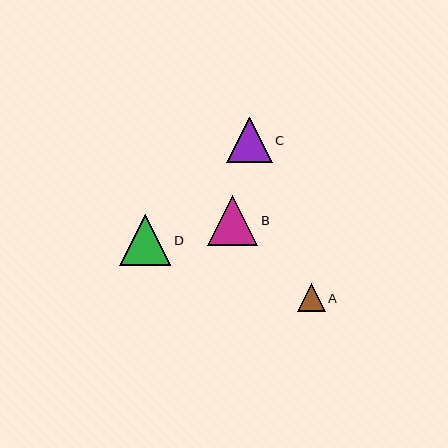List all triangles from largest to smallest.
From largest to smallest: D, B, C, A.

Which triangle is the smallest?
Triangle A is the smallest with a size of approximately 28 pixels.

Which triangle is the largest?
Triangle D is the largest with a size of approximately 51 pixels.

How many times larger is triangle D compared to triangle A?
Triangle D is approximately 1.8 times the size of triangle A.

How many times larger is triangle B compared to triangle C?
Triangle B is approximately 1.1 times the size of triangle C.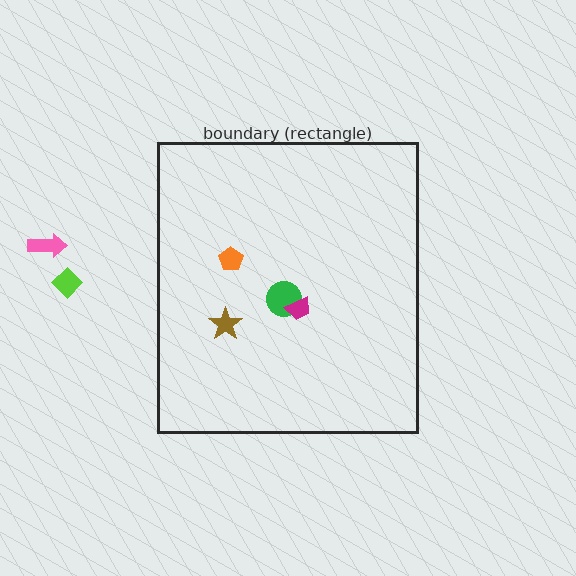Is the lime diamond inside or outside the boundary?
Outside.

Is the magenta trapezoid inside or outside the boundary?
Inside.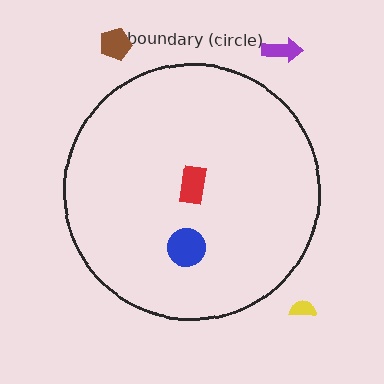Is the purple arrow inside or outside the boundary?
Outside.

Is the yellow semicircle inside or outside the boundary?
Outside.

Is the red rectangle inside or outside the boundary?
Inside.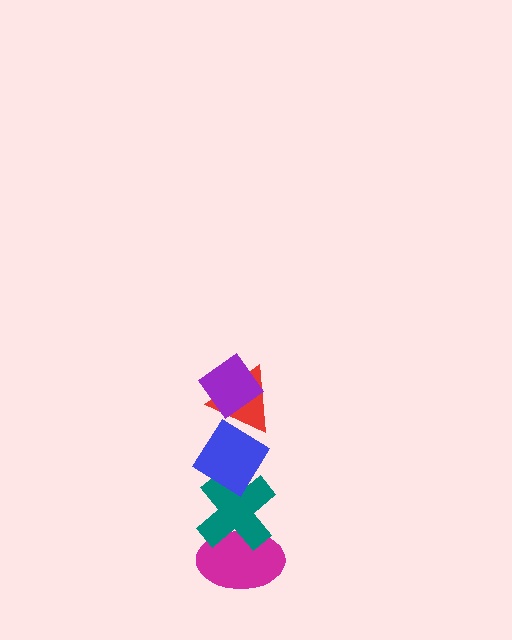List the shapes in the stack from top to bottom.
From top to bottom: the purple diamond, the red triangle, the blue diamond, the teal cross, the magenta ellipse.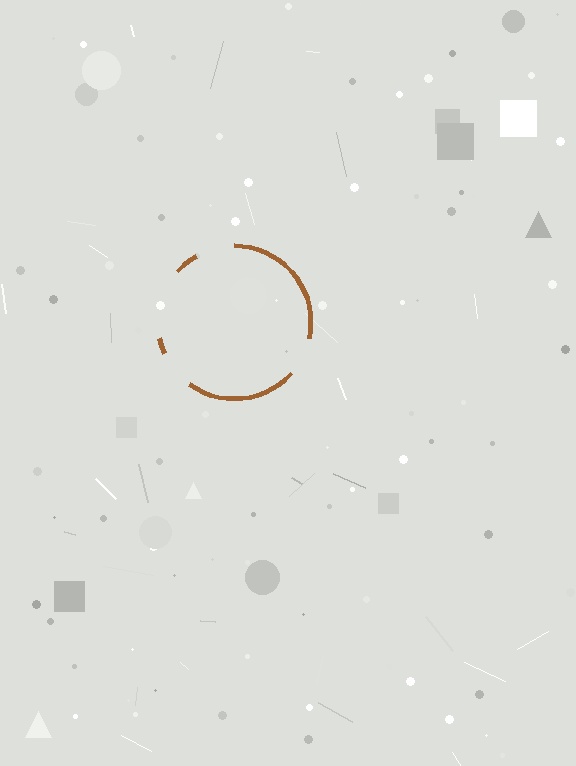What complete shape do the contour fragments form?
The contour fragments form a circle.